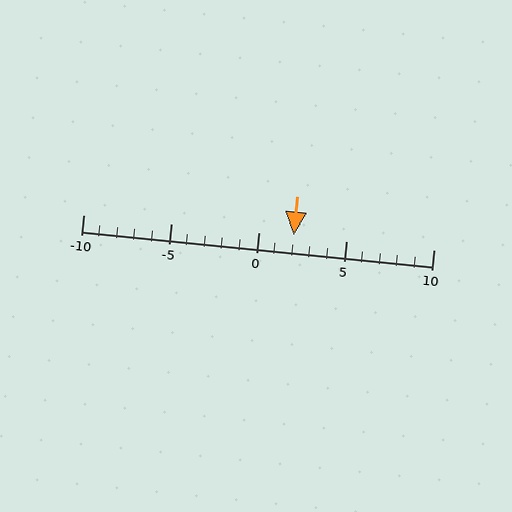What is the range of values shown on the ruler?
The ruler shows values from -10 to 10.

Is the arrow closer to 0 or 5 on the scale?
The arrow is closer to 0.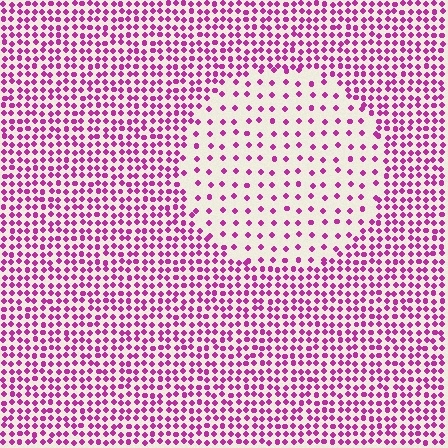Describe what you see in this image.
The image contains small magenta elements arranged at two different densities. A circle-shaped region is visible where the elements are less densely packed than the surrounding area.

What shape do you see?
I see a circle.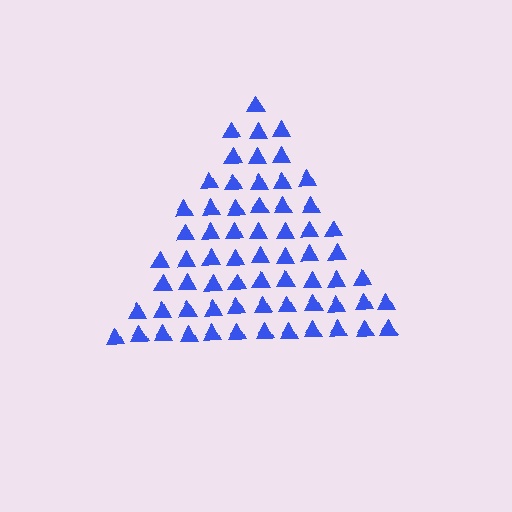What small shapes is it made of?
It is made of small triangles.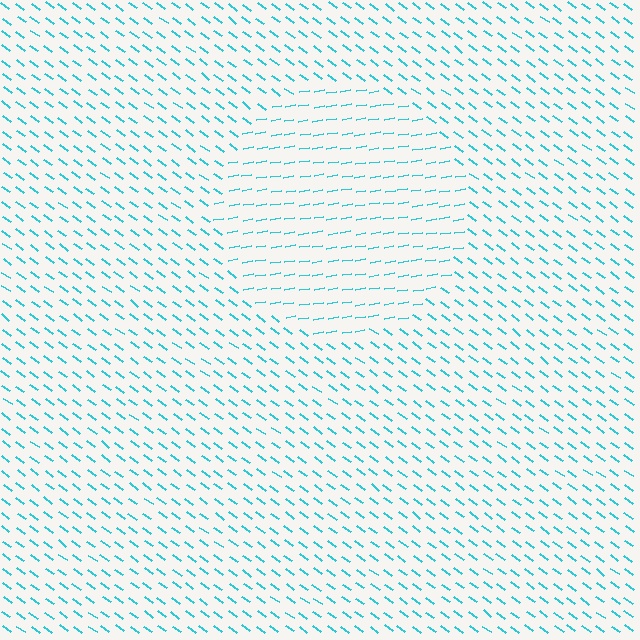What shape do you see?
I see a circle.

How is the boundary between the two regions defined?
The boundary is defined purely by a change in line orientation (approximately 45 degrees difference). All lines are the same color and thickness.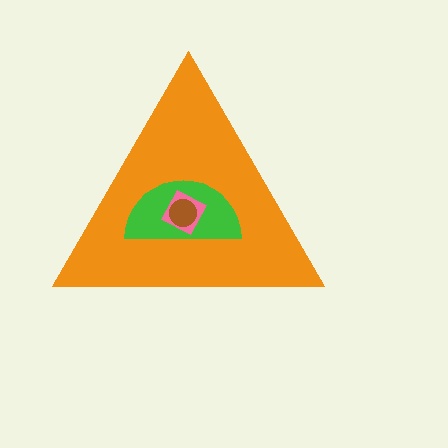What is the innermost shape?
The brown circle.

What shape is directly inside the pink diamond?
The brown circle.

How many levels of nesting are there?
4.